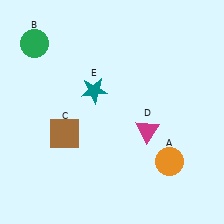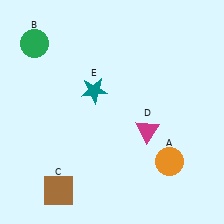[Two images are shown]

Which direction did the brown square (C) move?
The brown square (C) moved down.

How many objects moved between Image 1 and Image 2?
1 object moved between the two images.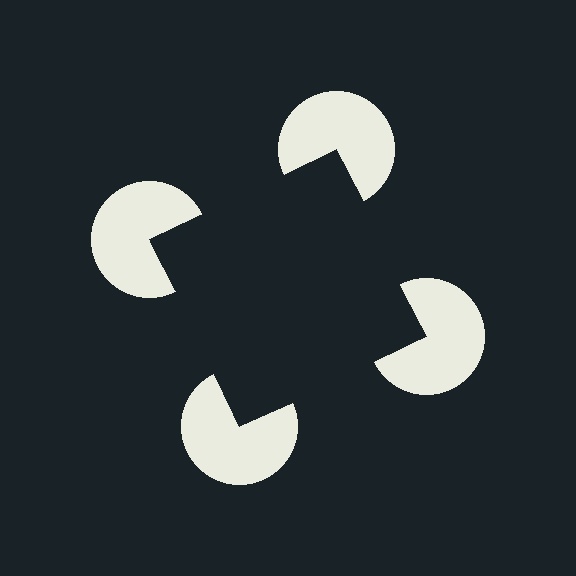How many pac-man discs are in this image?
There are 4 — one at each vertex of the illusory square.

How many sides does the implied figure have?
4 sides.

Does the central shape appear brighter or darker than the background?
It typically appears slightly darker than the background, even though no actual brightness change is drawn.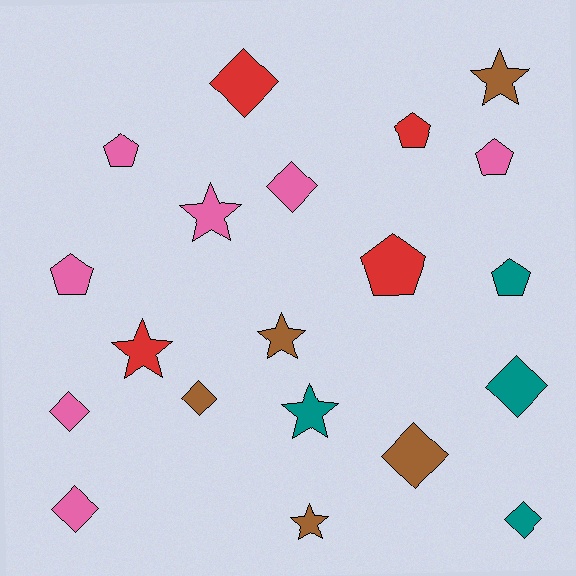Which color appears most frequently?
Pink, with 7 objects.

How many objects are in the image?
There are 20 objects.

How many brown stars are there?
There are 3 brown stars.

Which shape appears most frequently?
Diamond, with 8 objects.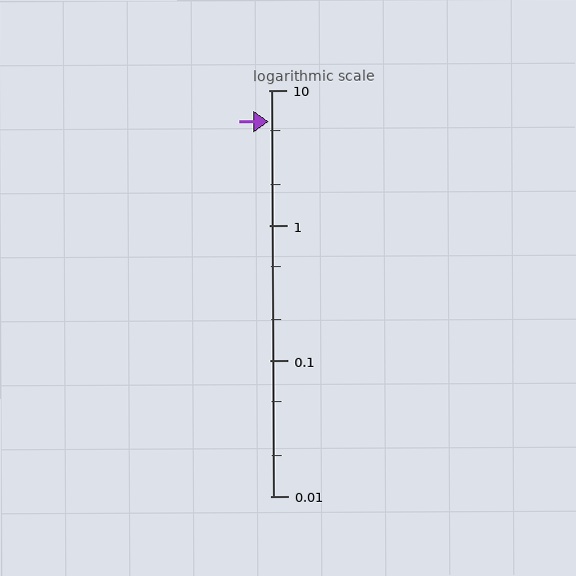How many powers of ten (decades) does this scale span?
The scale spans 3 decades, from 0.01 to 10.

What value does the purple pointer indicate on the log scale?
The pointer indicates approximately 5.9.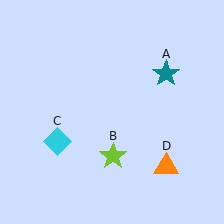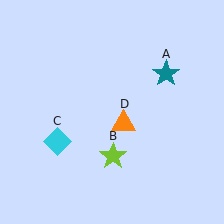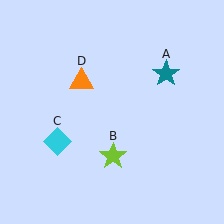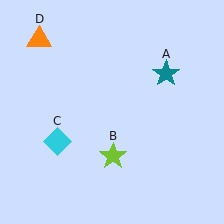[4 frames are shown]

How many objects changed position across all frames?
1 object changed position: orange triangle (object D).